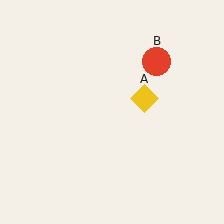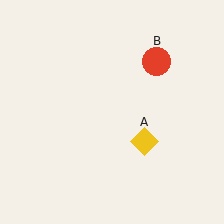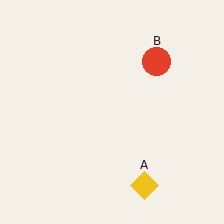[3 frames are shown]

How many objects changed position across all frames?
1 object changed position: yellow diamond (object A).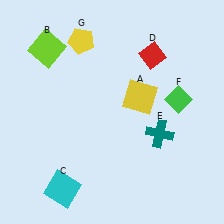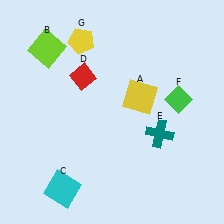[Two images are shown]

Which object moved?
The red diamond (D) moved left.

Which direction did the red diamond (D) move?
The red diamond (D) moved left.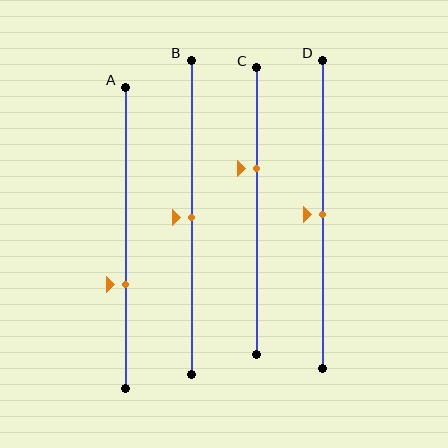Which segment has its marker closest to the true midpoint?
Segment B has its marker closest to the true midpoint.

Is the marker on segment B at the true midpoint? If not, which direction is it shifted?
Yes, the marker on segment B is at the true midpoint.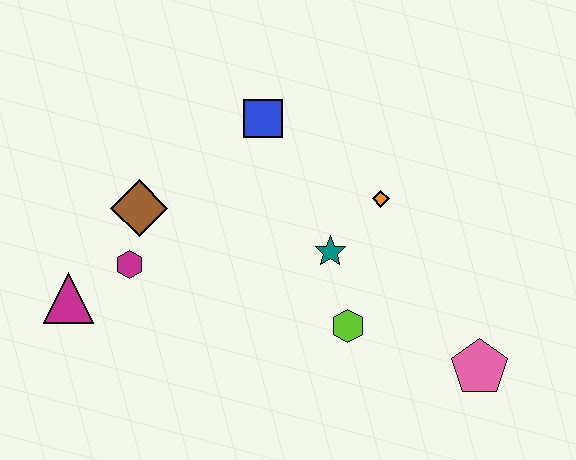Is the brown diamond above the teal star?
Yes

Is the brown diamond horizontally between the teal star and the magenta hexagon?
Yes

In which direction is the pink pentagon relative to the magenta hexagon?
The pink pentagon is to the right of the magenta hexagon.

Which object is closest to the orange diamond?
The teal star is closest to the orange diamond.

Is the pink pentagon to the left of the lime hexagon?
No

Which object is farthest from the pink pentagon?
The magenta triangle is farthest from the pink pentagon.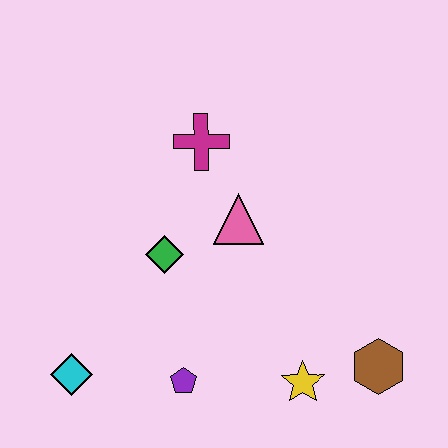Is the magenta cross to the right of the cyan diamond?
Yes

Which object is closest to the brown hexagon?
The yellow star is closest to the brown hexagon.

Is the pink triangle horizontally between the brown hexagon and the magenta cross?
Yes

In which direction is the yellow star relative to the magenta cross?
The yellow star is below the magenta cross.